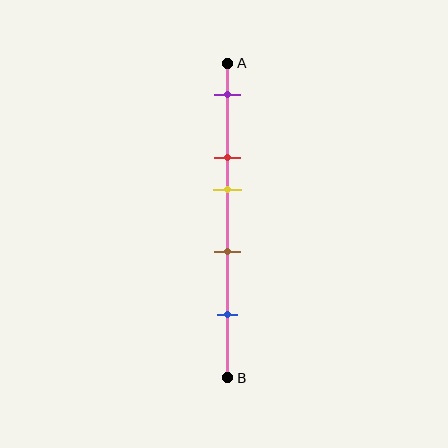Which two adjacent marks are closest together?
The red and yellow marks are the closest adjacent pair.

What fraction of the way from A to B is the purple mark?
The purple mark is approximately 10% (0.1) of the way from A to B.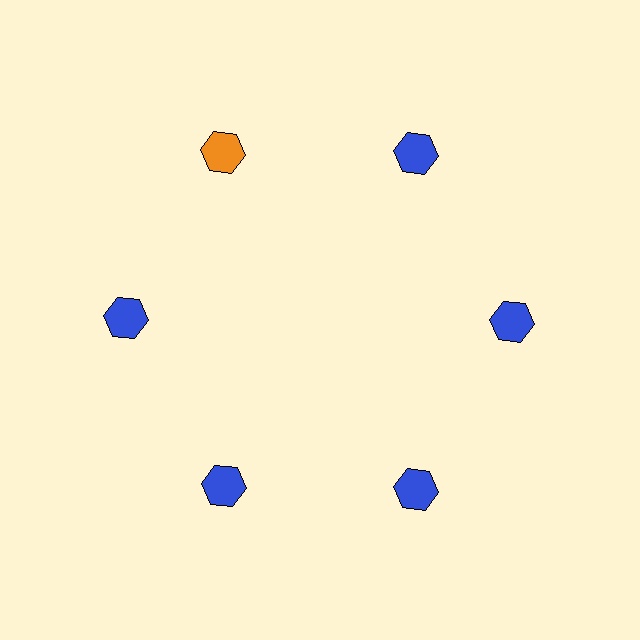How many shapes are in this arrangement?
There are 6 shapes arranged in a ring pattern.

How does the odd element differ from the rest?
It has a different color: orange instead of blue.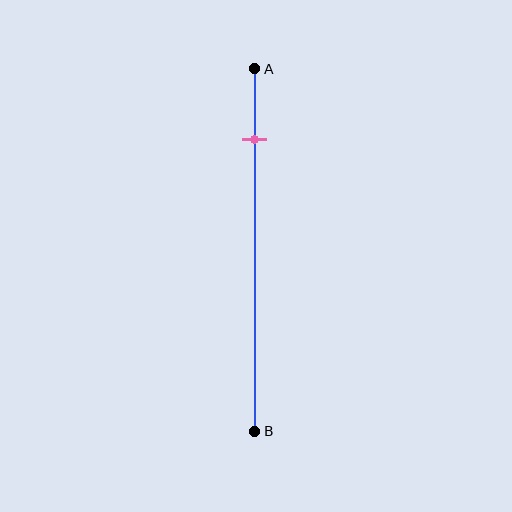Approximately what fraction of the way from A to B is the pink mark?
The pink mark is approximately 20% of the way from A to B.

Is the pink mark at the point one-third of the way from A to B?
No, the mark is at about 20% from A, not at the 33% one-third point.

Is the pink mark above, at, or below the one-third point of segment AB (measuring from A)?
The pink mark is above the one-third point of segment AB.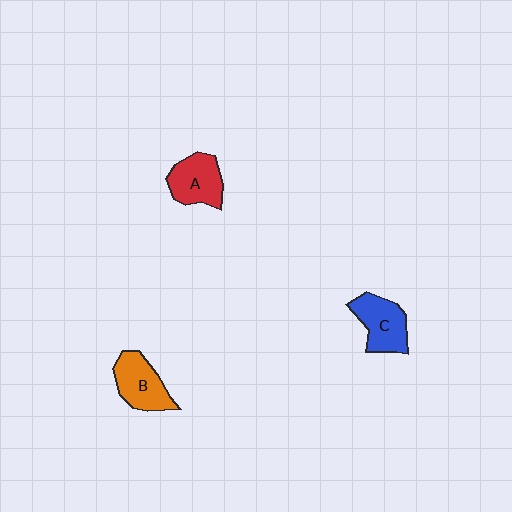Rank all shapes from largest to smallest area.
From largest to smallest: C (blue), B (orange), A (red).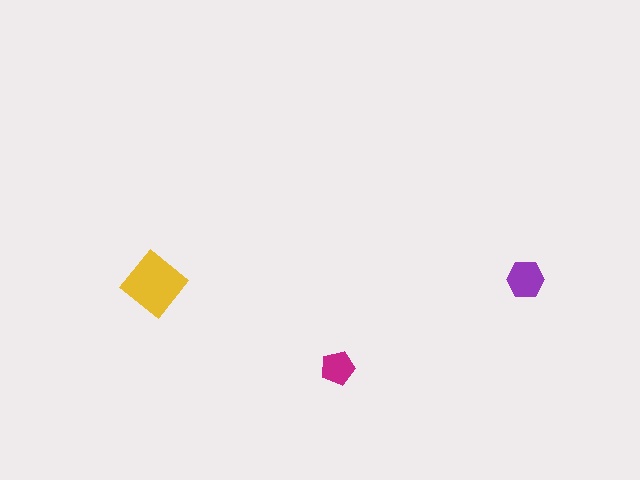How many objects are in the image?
There are 3 objects in the image.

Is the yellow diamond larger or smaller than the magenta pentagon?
Larger.